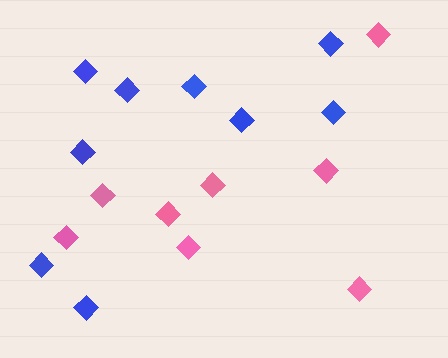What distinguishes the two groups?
There are 2 groups: one group of blue diamonds (9) and one group of pink diamonds (8).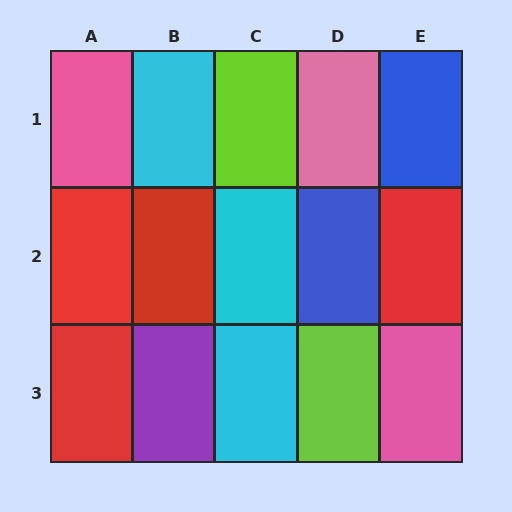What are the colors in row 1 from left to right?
Pink, cyan, lime, pink, blue.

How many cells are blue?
2 cells are blue.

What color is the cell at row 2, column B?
Red.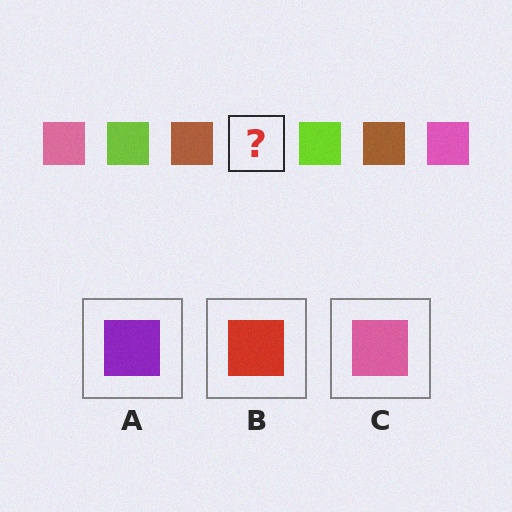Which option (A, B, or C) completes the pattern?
C.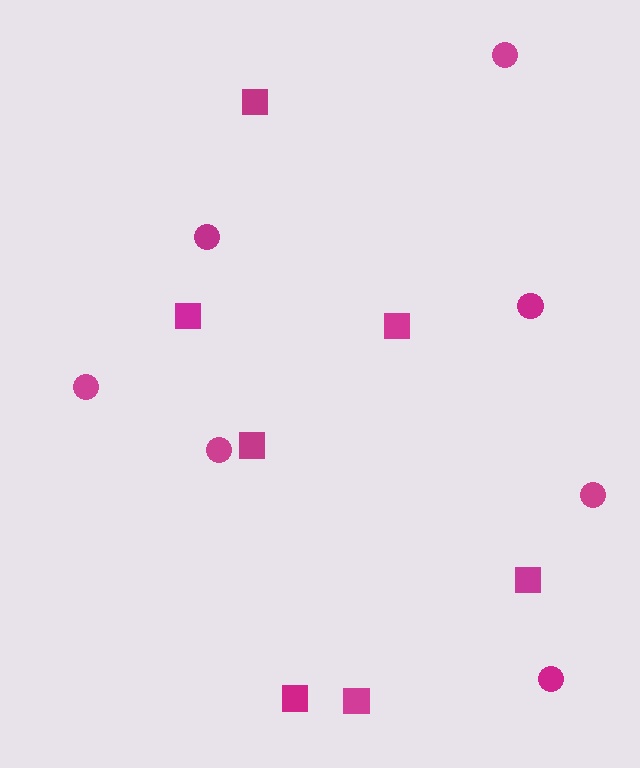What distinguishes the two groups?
There are 2 groups: one group of circles (7) and one group of squares (7).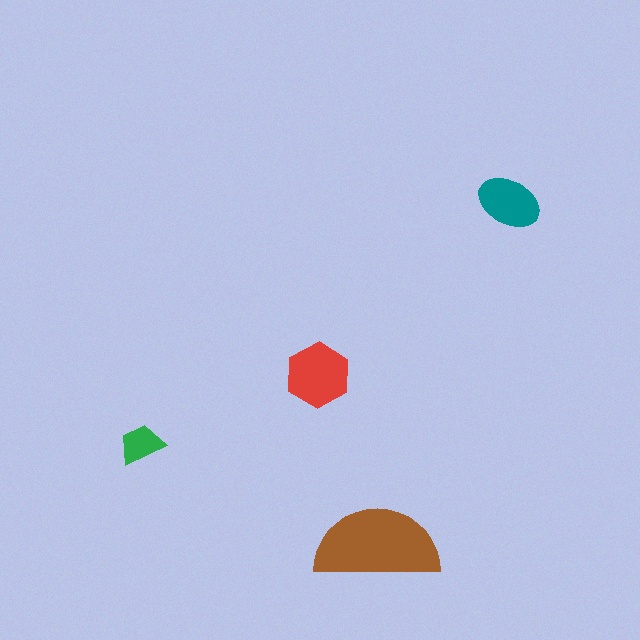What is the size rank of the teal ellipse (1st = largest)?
3rd.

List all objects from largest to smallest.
The brown semicircle, the red hexagon, the teal ellipse, the green trapezoid.